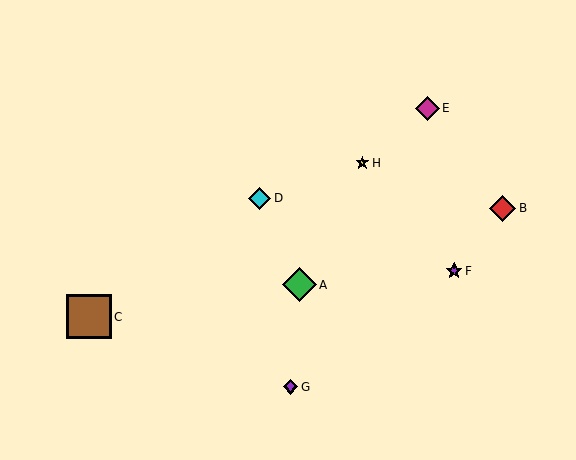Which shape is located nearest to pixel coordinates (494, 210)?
The red diamond (labeled B) at (503, 208) is nearest to that location.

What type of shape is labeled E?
Shape E is a magenta diamond.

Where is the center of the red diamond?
The center of the red diamond is at (503, 208).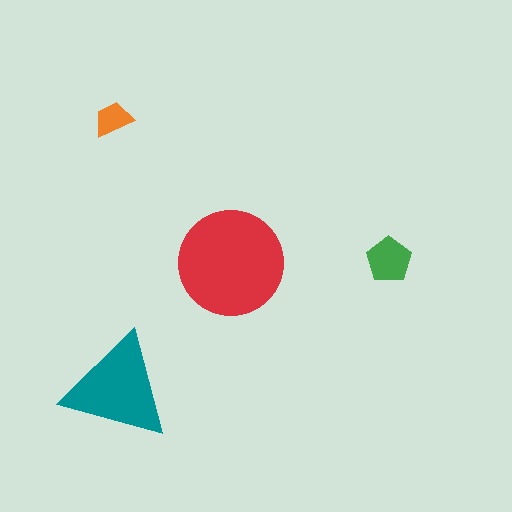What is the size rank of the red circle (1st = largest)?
1st.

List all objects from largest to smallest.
The red circle, the teal triangle, the green pentagon, the orange trapezoid.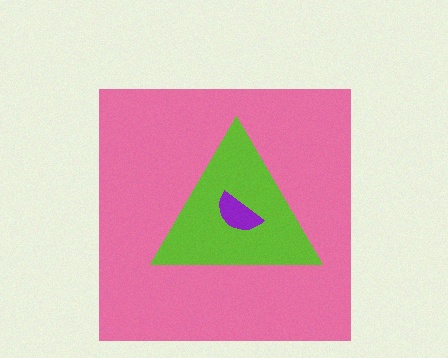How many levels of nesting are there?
3.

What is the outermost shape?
The pink square.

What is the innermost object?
The purple semicircle.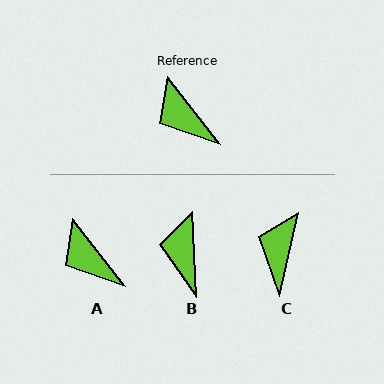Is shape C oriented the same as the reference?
No, it is off by about 51 degrees.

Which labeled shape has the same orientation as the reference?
A.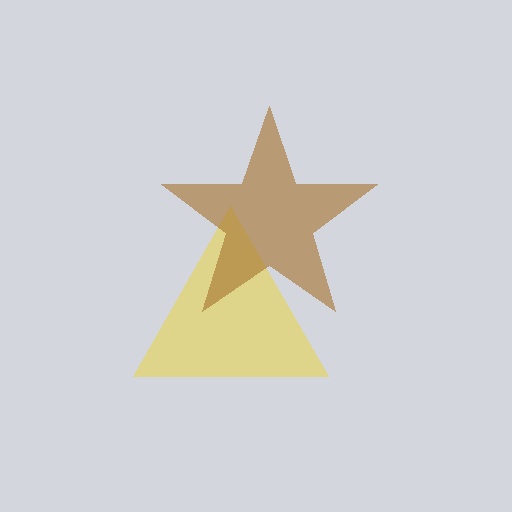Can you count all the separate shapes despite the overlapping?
Yes, there are 2 separate shapes.